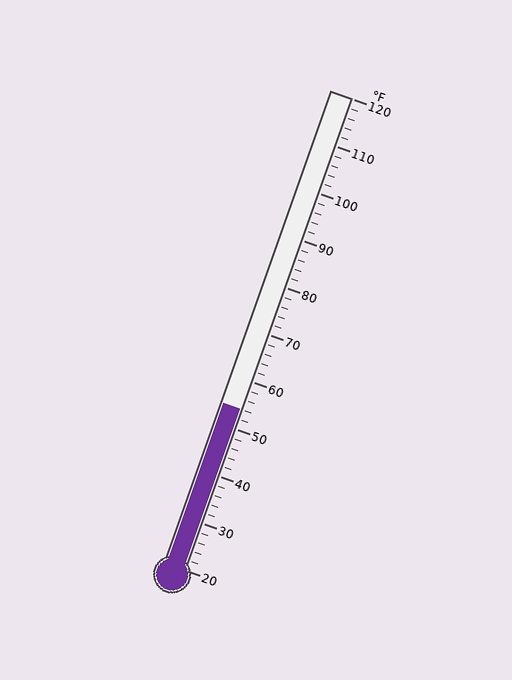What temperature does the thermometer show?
The thermometer shows approximately 54°F.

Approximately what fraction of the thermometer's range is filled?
The thermometer is filled to approximately 35% of its range.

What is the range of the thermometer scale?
The thermometer scale ranges from 20°F to 120°F.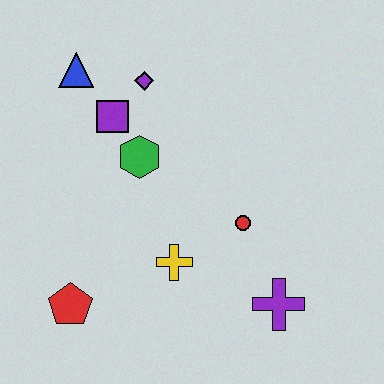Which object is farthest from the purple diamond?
The purple cross is farthest from the purple diamond.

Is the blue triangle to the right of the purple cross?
No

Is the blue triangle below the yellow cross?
No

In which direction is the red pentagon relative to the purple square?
The red pentagon is below the purple square.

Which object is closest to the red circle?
The yellow cross is closest to the red circle.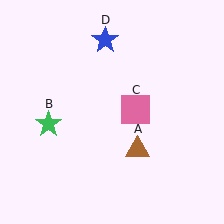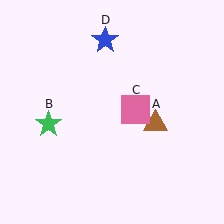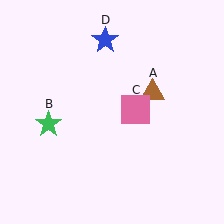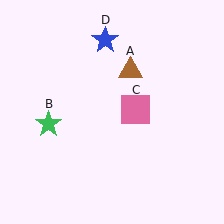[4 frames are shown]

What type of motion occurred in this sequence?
The brown triangle (object A) rotated counterclockwise around the center of the scene.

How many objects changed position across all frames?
1 object changed position: brown triangle (object A).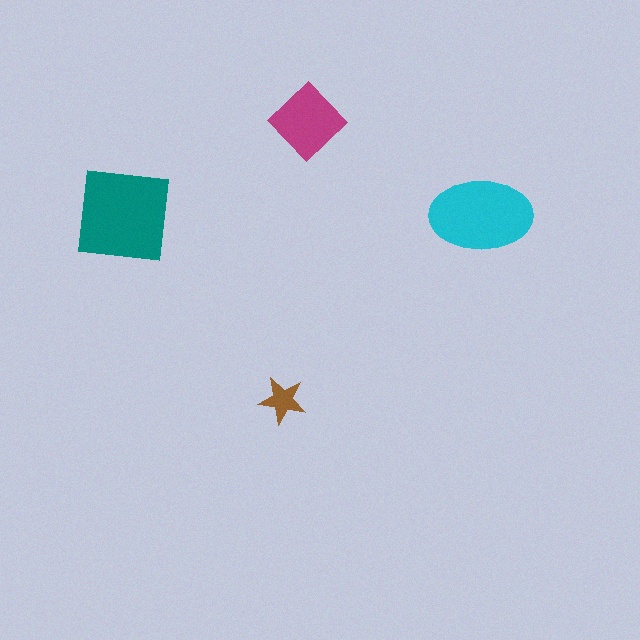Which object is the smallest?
The brown star.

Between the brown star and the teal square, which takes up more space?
The teal square.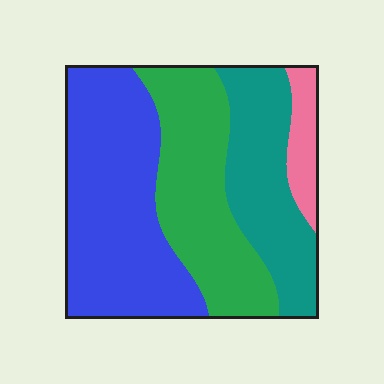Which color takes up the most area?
Blue, at roughly 40%.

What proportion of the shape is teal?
Teal takes up about one quarter (1/4) of the shape.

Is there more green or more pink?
Green.